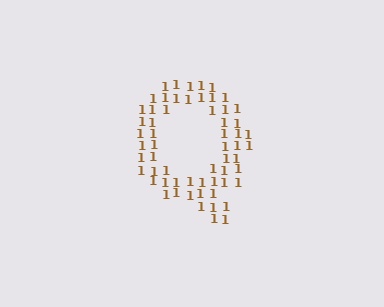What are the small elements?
The small elements are digit 1's.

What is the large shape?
The large shape is the letter Q.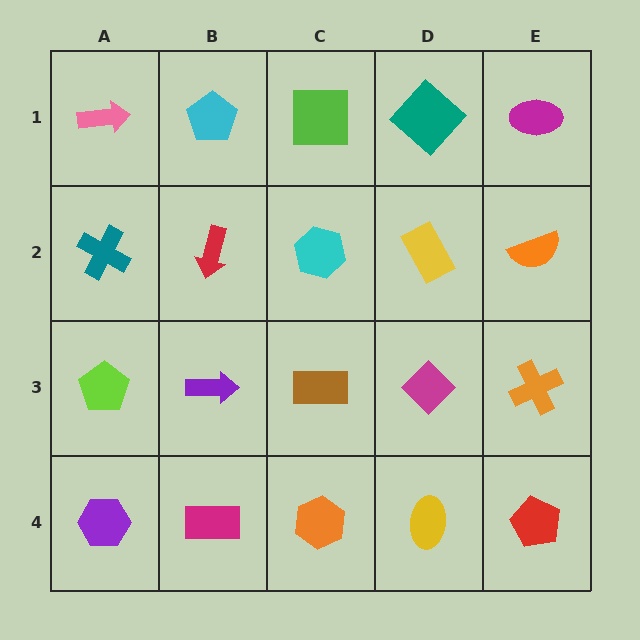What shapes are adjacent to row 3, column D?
A yellow rectangle (row 2, column D), a yellow ellipse (row 4, column D), a brown rectangle (row 3, column C), an orange cross (row 3, column E).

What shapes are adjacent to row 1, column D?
A yellow rectangle (row 2, column D), a lime square (row 1, column C), a magenta ellipse (row 1, column E).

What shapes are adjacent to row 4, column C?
A brown rectangle (row 3, column C), a magenta rectangle (row 4, column B), a yellow ellipse (row 4, column D).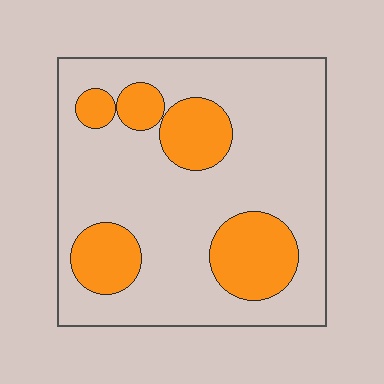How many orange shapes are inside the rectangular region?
5.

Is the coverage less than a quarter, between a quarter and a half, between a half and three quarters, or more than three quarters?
Less than a quarter.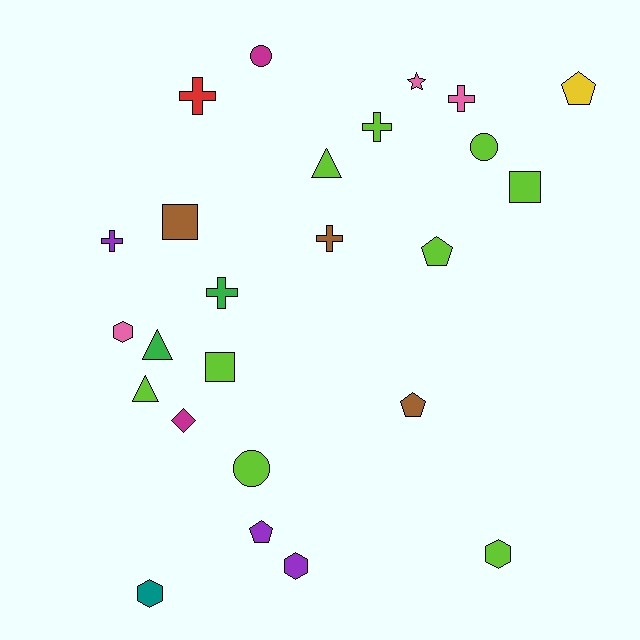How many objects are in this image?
There are 25 objects.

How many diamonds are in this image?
There is 1 diamond.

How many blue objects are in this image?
There are no blue objects.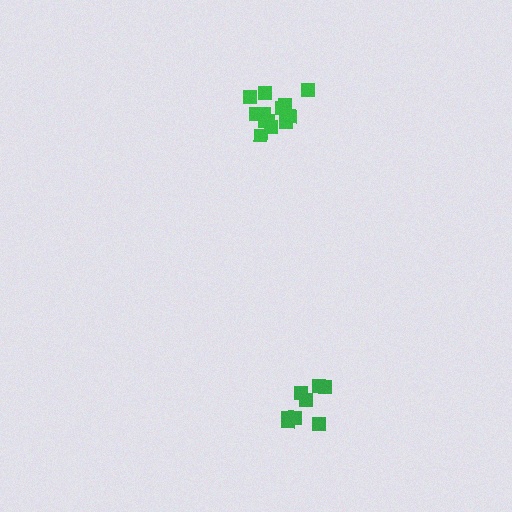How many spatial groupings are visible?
There are 2 spatial groupings.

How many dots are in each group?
Group 1: 13 dots, Group 2: 8 dots (21 total).